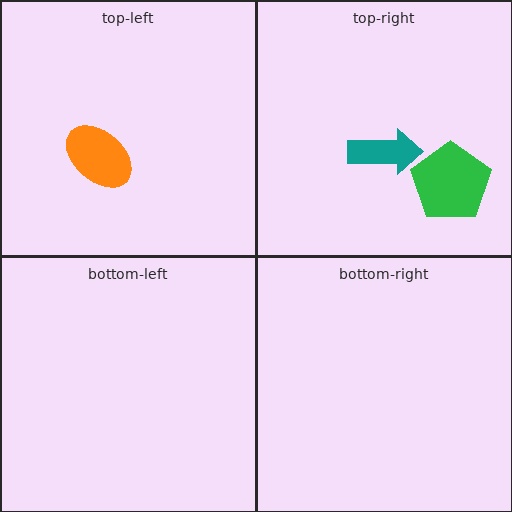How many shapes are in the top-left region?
1.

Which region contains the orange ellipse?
The top-left region.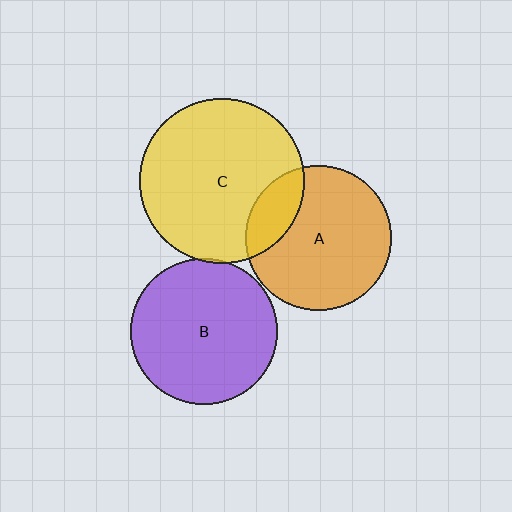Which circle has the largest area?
Circle C (yellow).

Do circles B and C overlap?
Yes.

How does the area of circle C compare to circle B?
Approximately 1.3 times.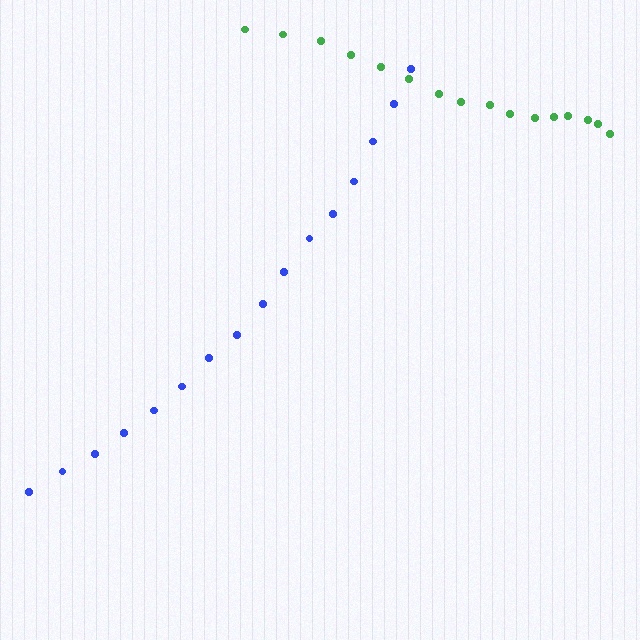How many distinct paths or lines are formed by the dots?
There are 2 distinct paths.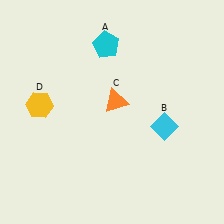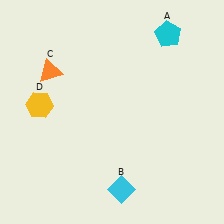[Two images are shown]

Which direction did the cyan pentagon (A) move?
The cyan pentagon (A) moved right.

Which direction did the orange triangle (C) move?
The orange triangle (C) moved left.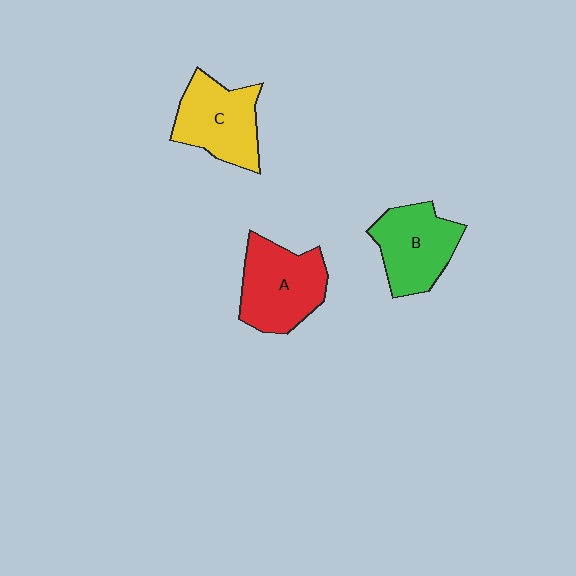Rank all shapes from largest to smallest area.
From largest to smallest: A (red), C (yellow), B (green).